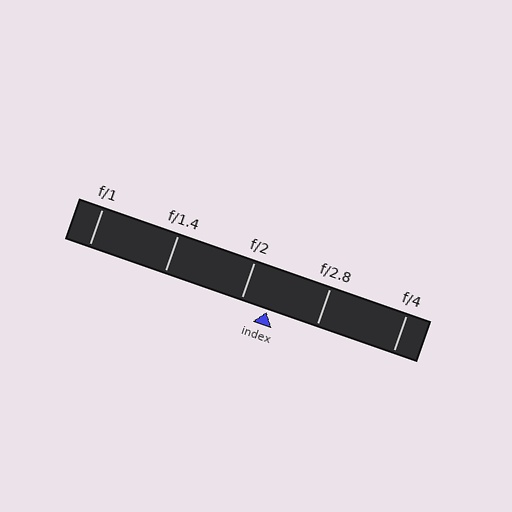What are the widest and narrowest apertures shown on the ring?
The widest aperture shown is f/1 and the narrowest is f/4.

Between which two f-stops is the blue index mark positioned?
The index mark is between f/2 and f/2.8.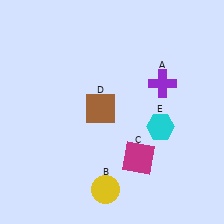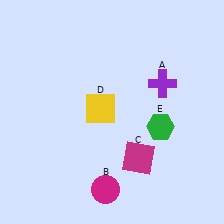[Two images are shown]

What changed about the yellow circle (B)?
In Image 1, B is yellow. In Image 2, it changed to magenta.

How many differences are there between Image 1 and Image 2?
There are 3 differences between the two images.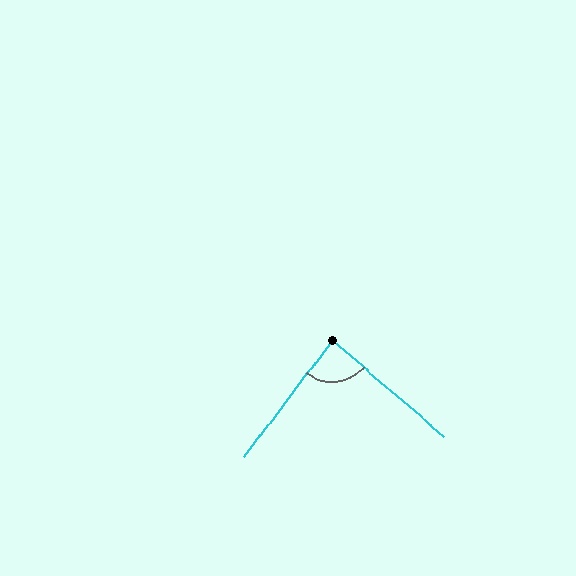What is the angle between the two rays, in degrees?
Approximately 87 degrees.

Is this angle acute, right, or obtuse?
It is approximately a right angle.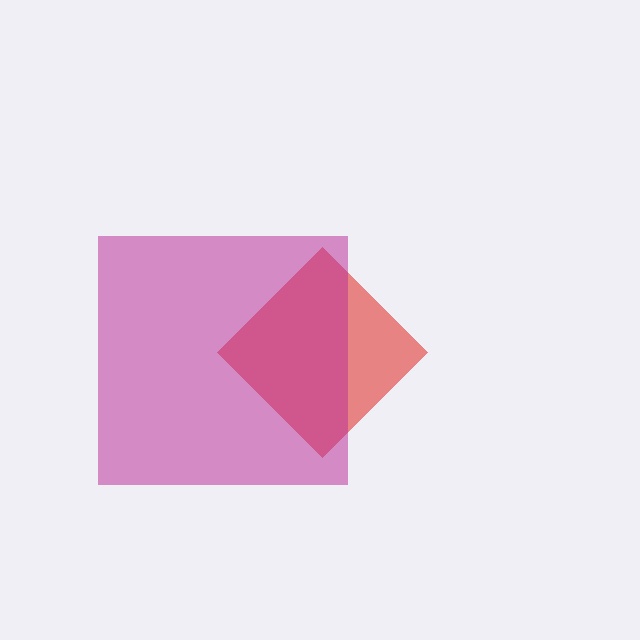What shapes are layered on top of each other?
The layered shapes are: a red diamond, a magenta square.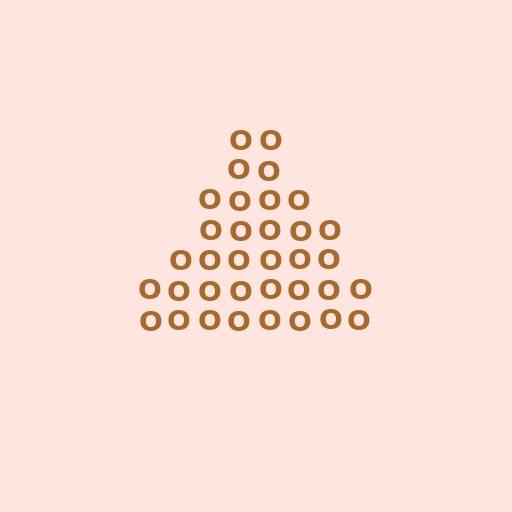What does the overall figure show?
The overall figure shows a triangle.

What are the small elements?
The small elements are letter O's.